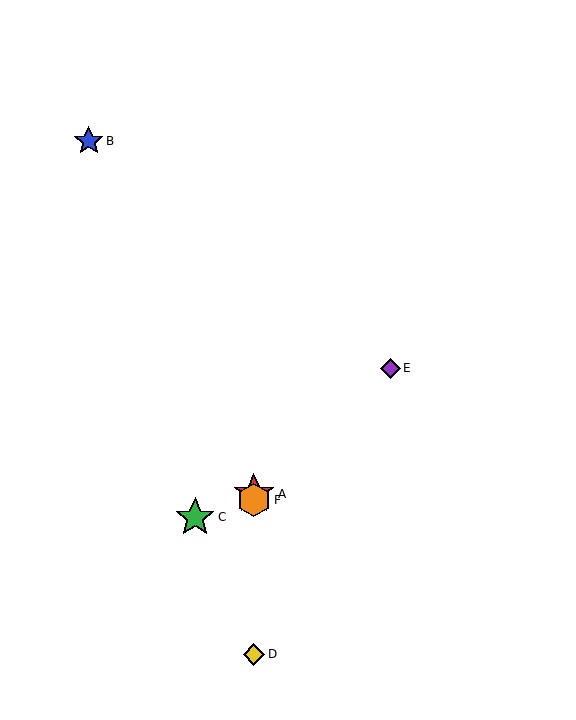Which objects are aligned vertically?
Objects A, D, F are aligned vertically.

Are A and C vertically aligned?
No, A is at x≈254 and C is at x≈195.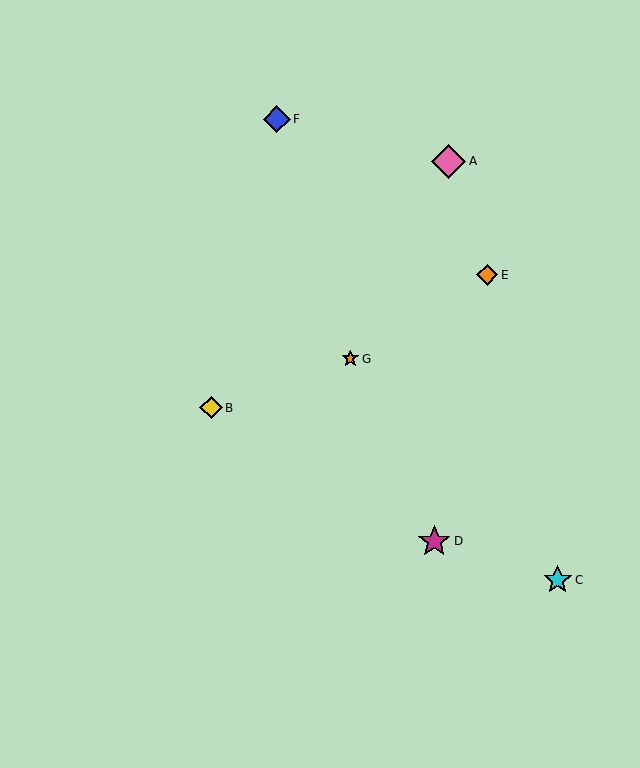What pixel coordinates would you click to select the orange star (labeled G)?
Click at (350, 359) to select the orange star G.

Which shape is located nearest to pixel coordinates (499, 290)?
The orange diamond (labeled E) at (487, 275) is nearest to that location.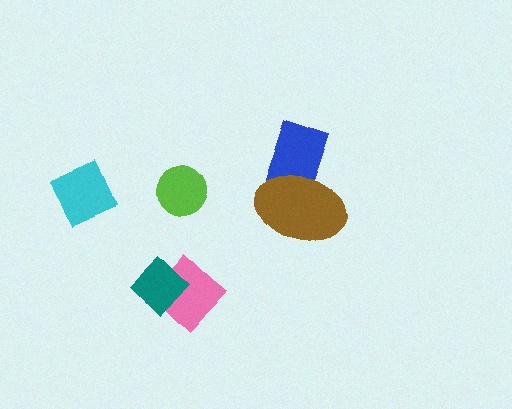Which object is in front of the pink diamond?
The teal diamond is in front of the pink diamond.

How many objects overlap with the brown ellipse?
1 object overlaps with the brown ellipse.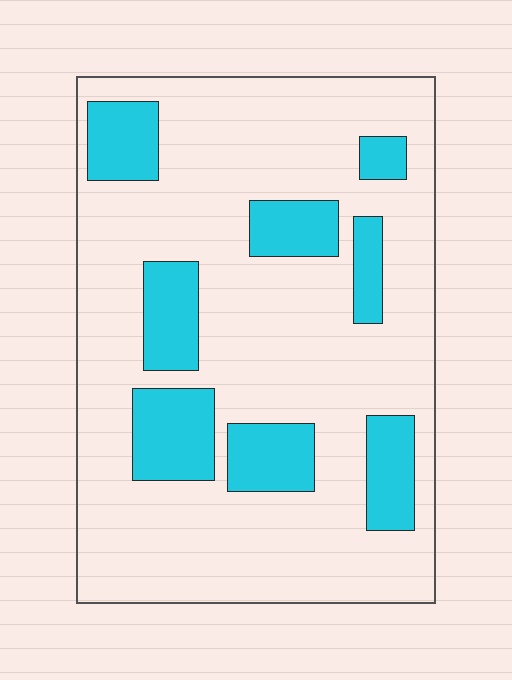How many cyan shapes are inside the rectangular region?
8.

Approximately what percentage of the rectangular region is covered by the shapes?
Approximately 20%.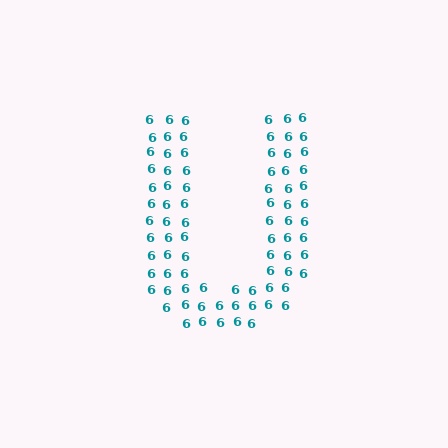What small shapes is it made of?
It is made of small digit 6's.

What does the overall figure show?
The overall figure shows the letter U.